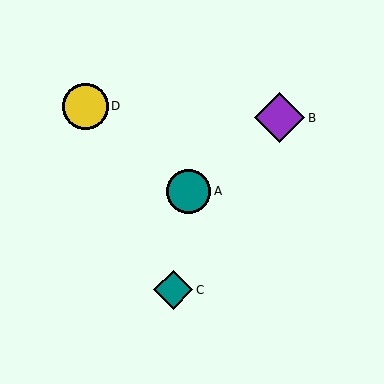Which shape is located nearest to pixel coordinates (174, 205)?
The teal circle (labeled A) at (189, 192) is nearest to that location.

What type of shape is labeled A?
Shape A is a teal circle.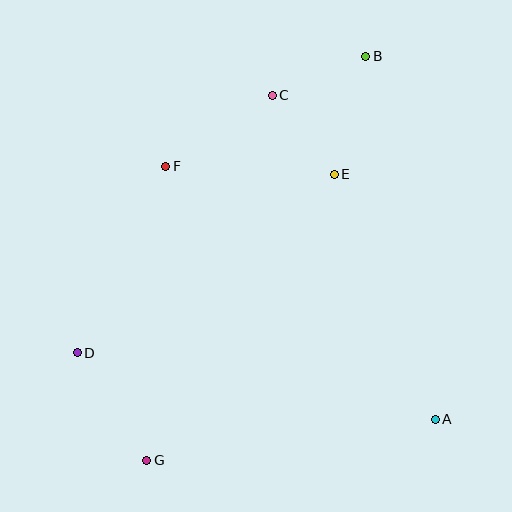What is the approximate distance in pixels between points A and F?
The distance between A and F is approximately 370 pixels.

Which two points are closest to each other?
Points C and E are closest to each other.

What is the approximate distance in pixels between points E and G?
The distance between E and G is approximately 342 pixels.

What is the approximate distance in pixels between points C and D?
The distance between C and D is approximately 323 pixels.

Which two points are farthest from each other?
Points B and G are farthest from each other.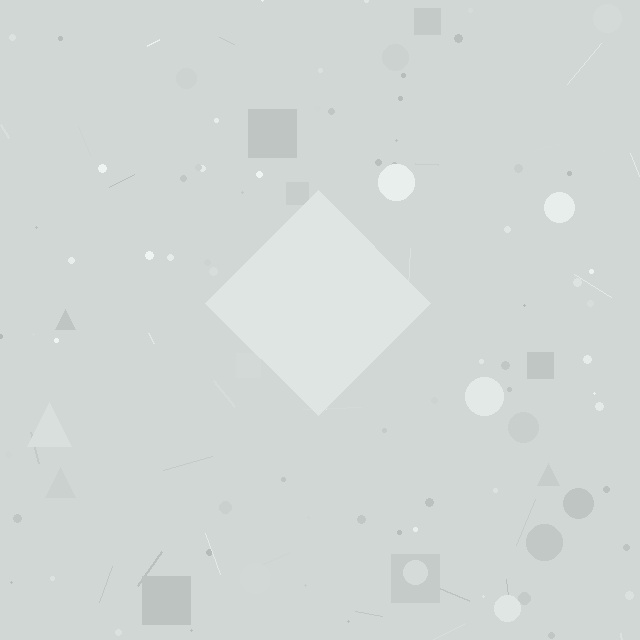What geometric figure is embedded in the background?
A diamond is embedded in the background.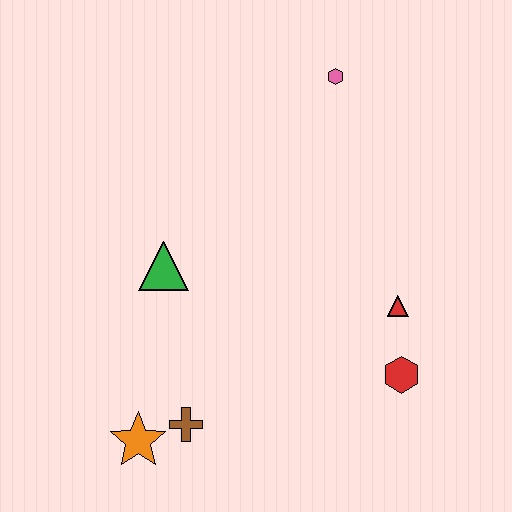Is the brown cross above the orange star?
Yes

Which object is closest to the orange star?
The brown cross is closest to the orange star.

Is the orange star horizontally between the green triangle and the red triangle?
No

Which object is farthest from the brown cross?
The pink hexagon is farthest from the brown cross.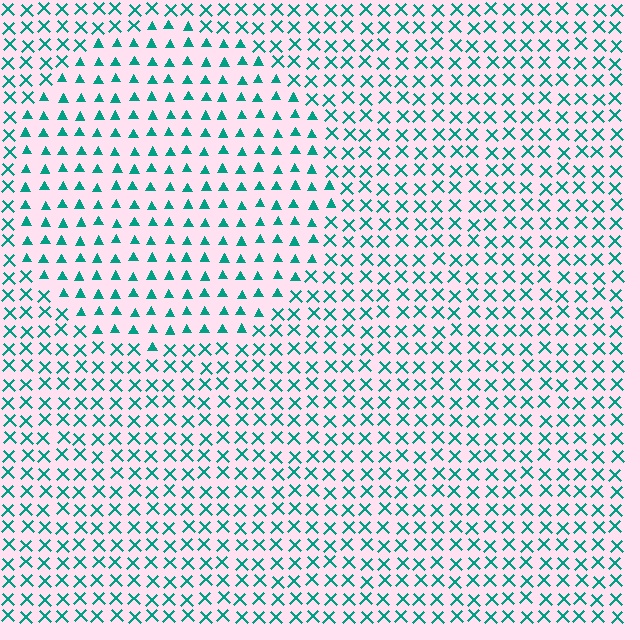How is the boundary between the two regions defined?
The boundary is defined by a change in element shape: triangles inside vs. X marks outside. All elements share the same color and spacing.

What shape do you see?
I see a circle.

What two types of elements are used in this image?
The image uses triangles inside the circle region and X marks outside it.